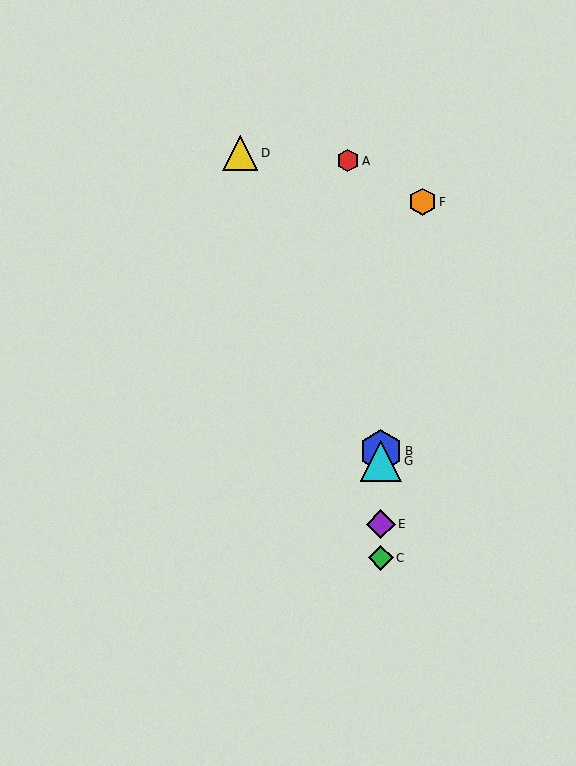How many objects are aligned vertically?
4 objects (B, C, E, G) are aligned vertically.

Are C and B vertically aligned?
Yes, both are at x≈381.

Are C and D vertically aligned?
No, C is at x≈381 and D is at x≈240.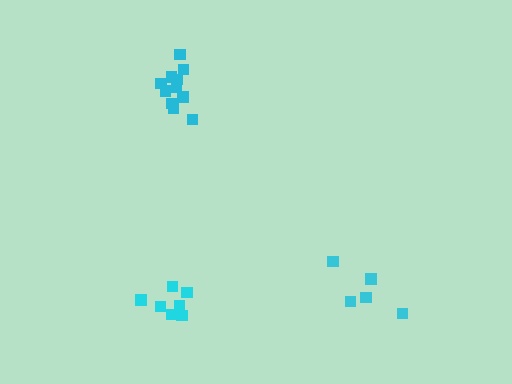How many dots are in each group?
Group 1: 7 dots, Group 2: 11 dots, Group 3: 5 dots (23 total).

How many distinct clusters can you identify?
There are 3 distinct clusters.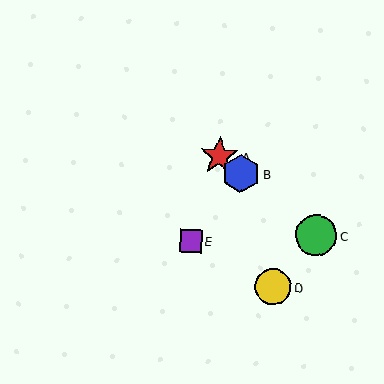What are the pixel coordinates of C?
Object C is at (316, 235).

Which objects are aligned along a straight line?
Objects A, B, C are aligned along a straight line.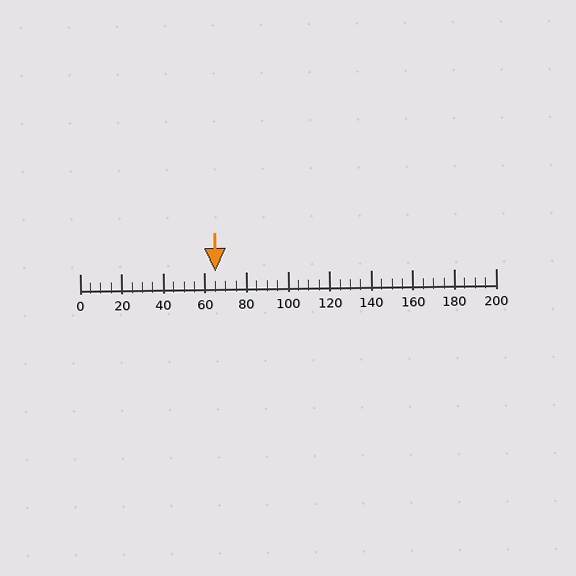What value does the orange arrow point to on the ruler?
The orange arrow points to approximately 65.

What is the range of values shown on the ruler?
The ruler shows values from 0 to 200.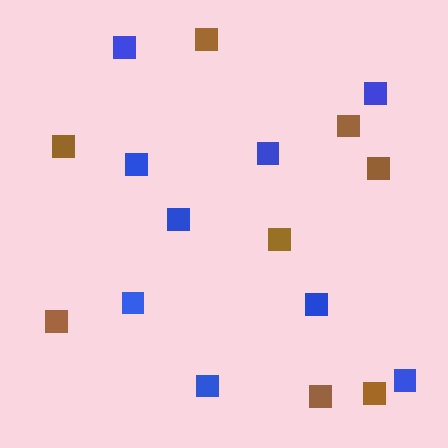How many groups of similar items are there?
There are 2 groups: one group of brown squares (8) and one group of blue squares (9).